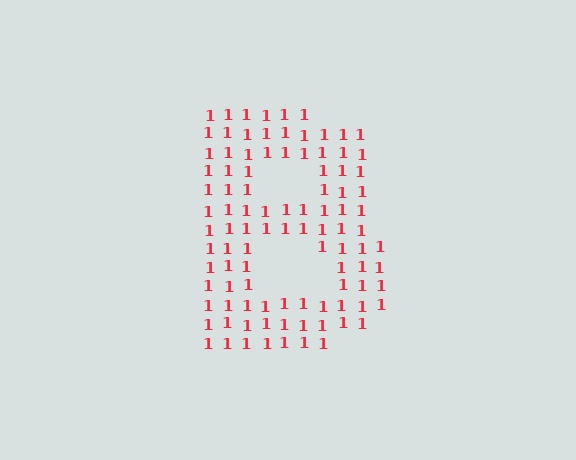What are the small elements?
The small elements are digit 1's.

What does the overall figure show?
The overall figure shows the letter B.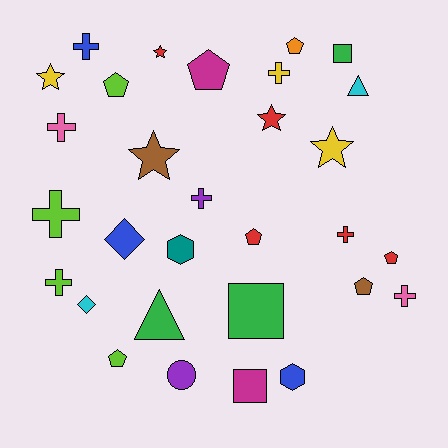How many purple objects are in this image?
There are 2 purple objects.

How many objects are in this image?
There are 30 objects.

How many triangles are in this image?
There are 2 triangles.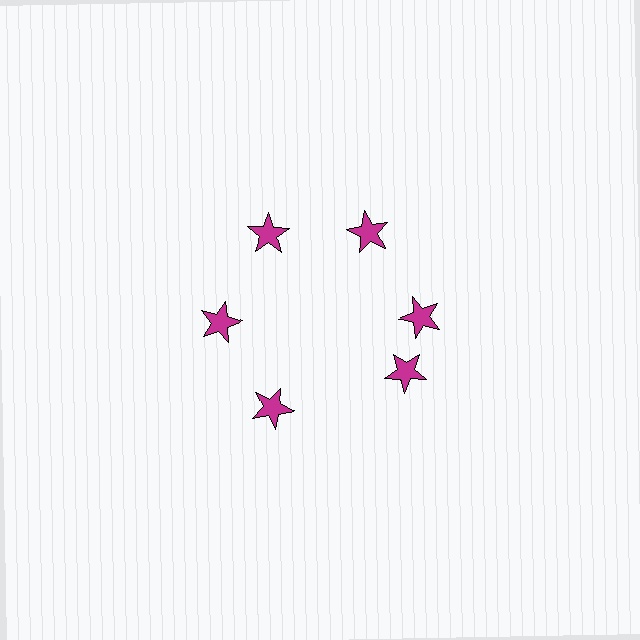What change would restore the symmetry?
The symmetry would be restored by rotating it back into even spacing with its neighbors so that all 6 stars sit at equal angles and equal distance from the center.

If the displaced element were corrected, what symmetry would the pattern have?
It would have 6-fold rotational symmetry — the pattern would map onto itself every 60 degrees.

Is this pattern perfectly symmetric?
No. The 6 magenta stars are arranged in a ring, but one element near the 5 o'clock position is rotated out of alignment along the ring, breaking the 6-fold rotational symmetry.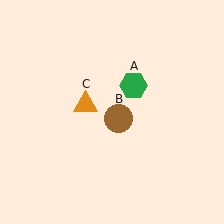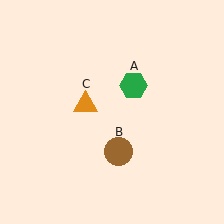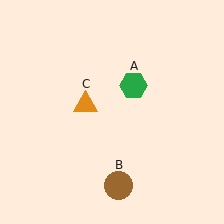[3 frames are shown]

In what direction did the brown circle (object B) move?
The brown circle (object B) moved down.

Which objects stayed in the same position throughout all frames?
Green hexagon (object A) and orange triangle (object C) remained stationary.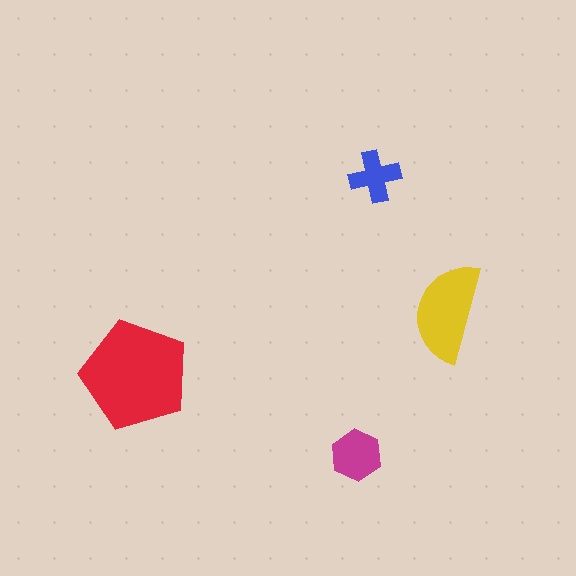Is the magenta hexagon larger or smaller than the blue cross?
Larger.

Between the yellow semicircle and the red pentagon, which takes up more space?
The red pentagon.